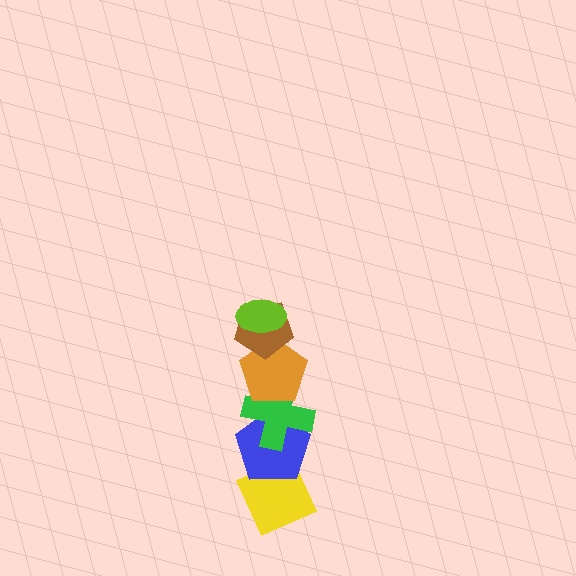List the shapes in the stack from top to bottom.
From top to bottom: the lime ellipse, the brown pentagon, the orange pentagon, the green cross, the blue pentagon, the yellow diamond.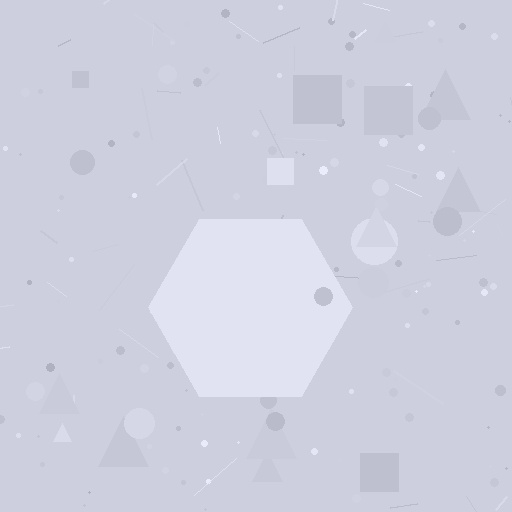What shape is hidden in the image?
A hexagon is hidden in the image.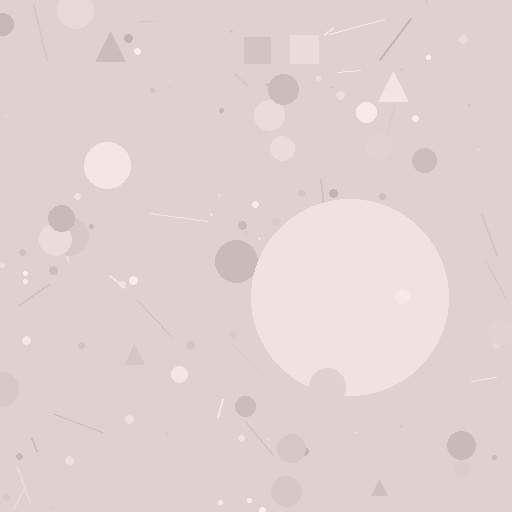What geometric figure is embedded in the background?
A circle is embedded in the background.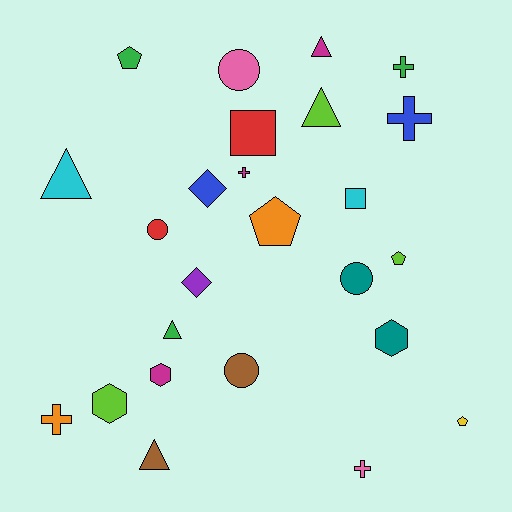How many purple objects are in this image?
There is 1 purple object.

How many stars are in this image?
There are no stars.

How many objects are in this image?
There are 25 objects.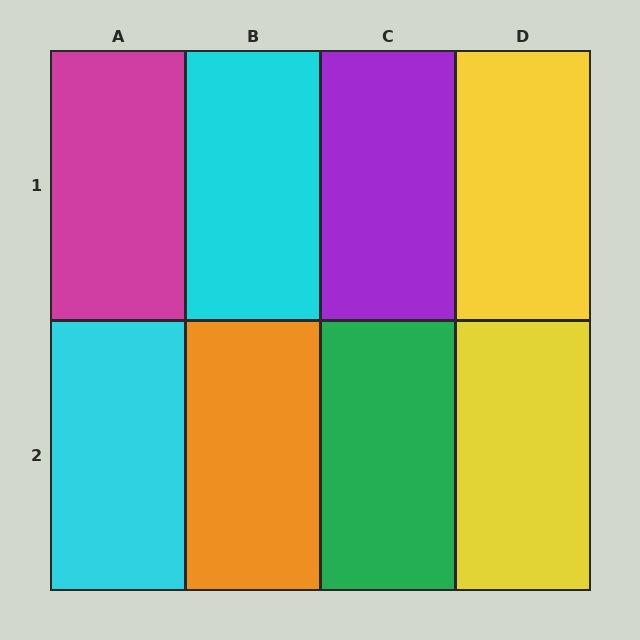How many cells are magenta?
1 cell is magenta.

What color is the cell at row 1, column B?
Cyan.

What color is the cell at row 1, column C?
Purple.